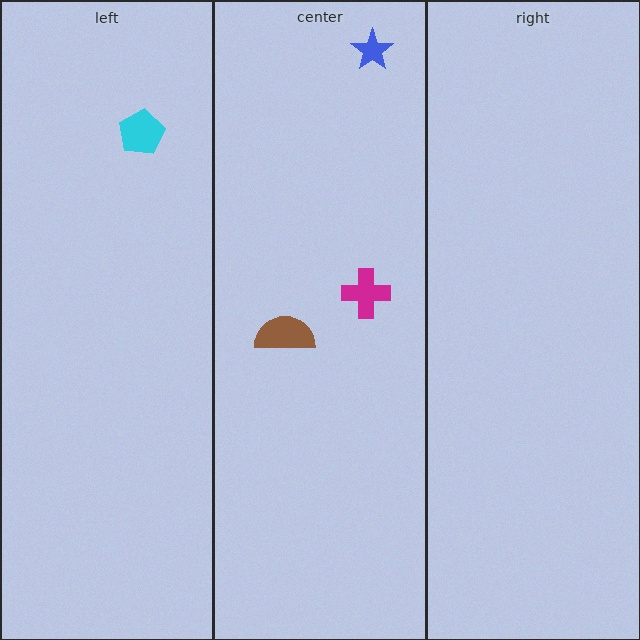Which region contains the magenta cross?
The center region.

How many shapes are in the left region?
1.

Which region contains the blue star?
The center region.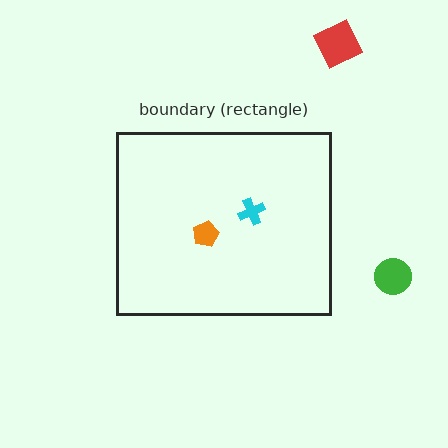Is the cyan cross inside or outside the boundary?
Inside.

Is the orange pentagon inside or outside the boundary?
Inside.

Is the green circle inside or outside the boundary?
Outside.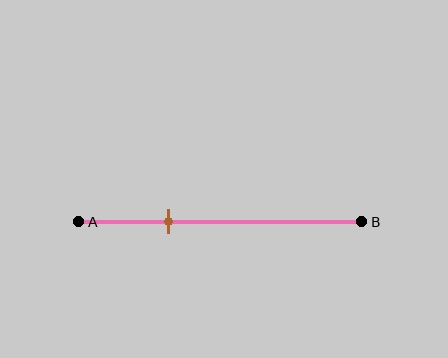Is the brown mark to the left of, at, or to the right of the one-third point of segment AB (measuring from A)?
The brown mark is approximately at the one-third point of segment AB.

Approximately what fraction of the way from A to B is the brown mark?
The brown mark is approximately 30% of the way from A to B.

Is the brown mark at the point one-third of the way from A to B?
Yes, the mark is approximately at the one-third point.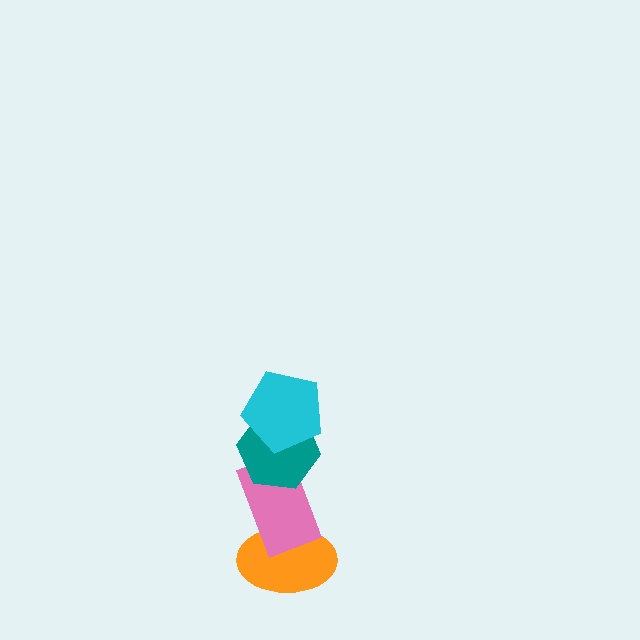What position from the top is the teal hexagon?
The teal hexagon is 2nd from the top.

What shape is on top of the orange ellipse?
The pink rectangle is on top of the orange ellipse.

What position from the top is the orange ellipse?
The orange ellipse is 4th from the top.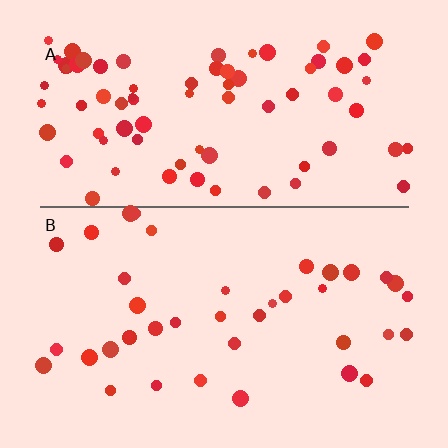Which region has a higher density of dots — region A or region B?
A (the top).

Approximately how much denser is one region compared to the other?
Approximately 2.0× — region A over region B.